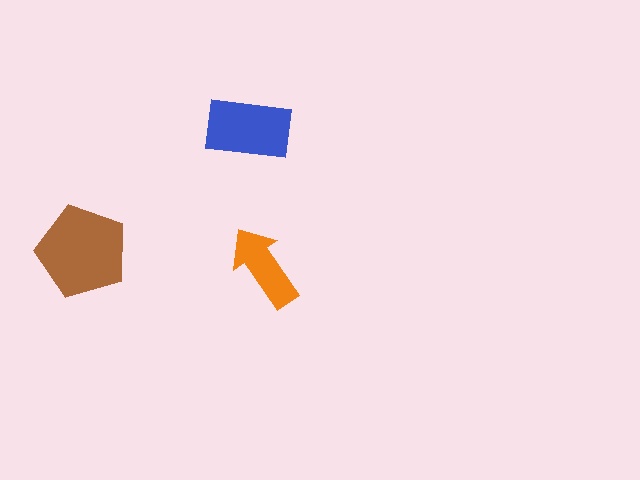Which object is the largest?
The brown pentagon.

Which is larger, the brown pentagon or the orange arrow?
The brown pentagon.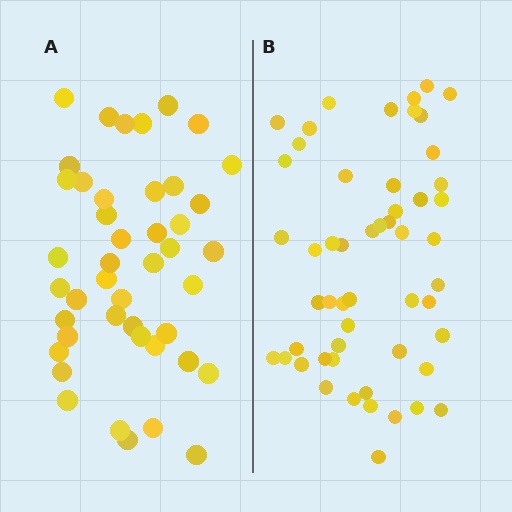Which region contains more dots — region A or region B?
Region B (the right region) has more dots.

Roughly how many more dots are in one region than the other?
Region B has roughly 8 or so more dots than region A.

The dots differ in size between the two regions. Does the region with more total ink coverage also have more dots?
No. Region A has more total ink coverage because its dots are larger, but region B actually contains more individual dots. Total area can be misleading — the number of items is what matters here.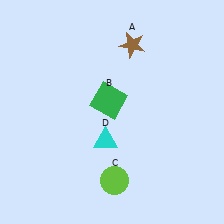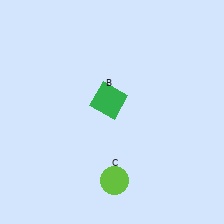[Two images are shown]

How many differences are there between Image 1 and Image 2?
There are 2 differences between the two images.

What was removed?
The brown star (A), the cyan triangle (D) were removed in Image 2.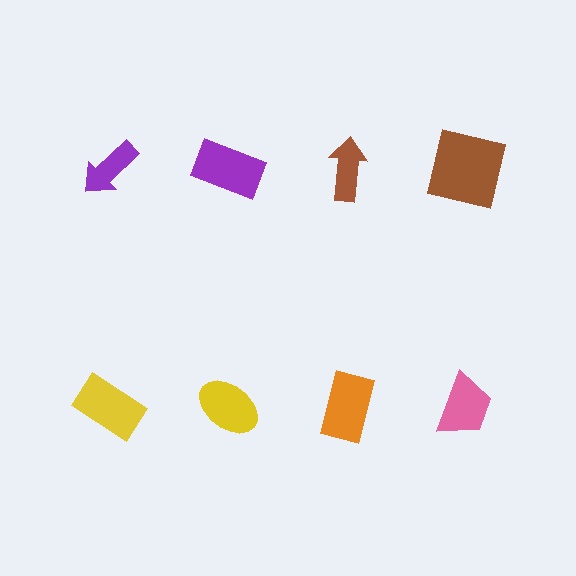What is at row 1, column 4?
A brown square.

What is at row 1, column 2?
A purple rectangle.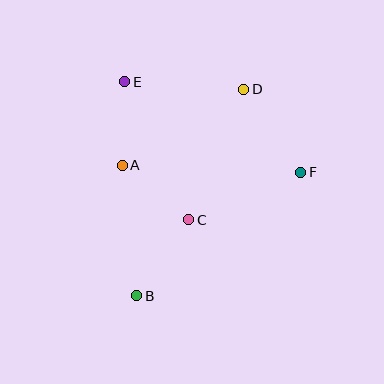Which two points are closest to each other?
Points A and E are closest to each other.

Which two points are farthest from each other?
Points B and D are farthest from each other.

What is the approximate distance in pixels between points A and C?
The distance between A and C is approximately 86 pixels.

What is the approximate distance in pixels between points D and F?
The distance between D and F is approximately 101 pixels.